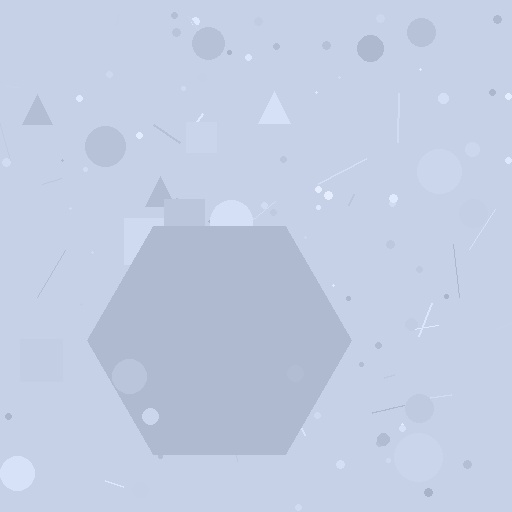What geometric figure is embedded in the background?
A hexagon is embedded in the background.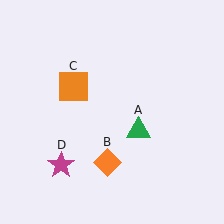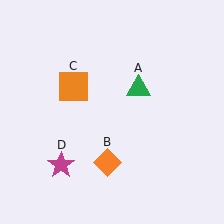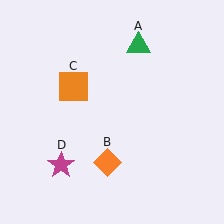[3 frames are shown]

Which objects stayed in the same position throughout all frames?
Orange diamond (object B) and orange square (object C) and magenta star (object D) remained stationary.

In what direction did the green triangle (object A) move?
The green triangle (object A) moved up.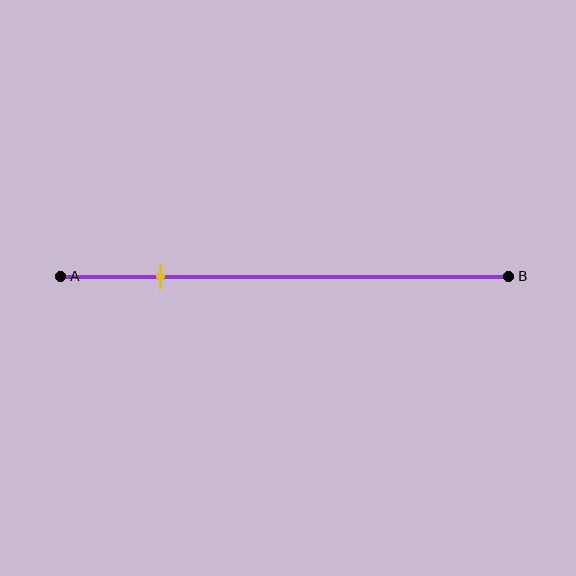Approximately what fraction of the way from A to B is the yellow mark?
The yellow mark is approximately 20% of the way from A to B.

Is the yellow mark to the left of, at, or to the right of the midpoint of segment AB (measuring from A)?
The yellow mark is to the left of the midpoint of segment AB.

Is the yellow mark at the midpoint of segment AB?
No, the mark is at about 20% from A, not at the 50% midpoint.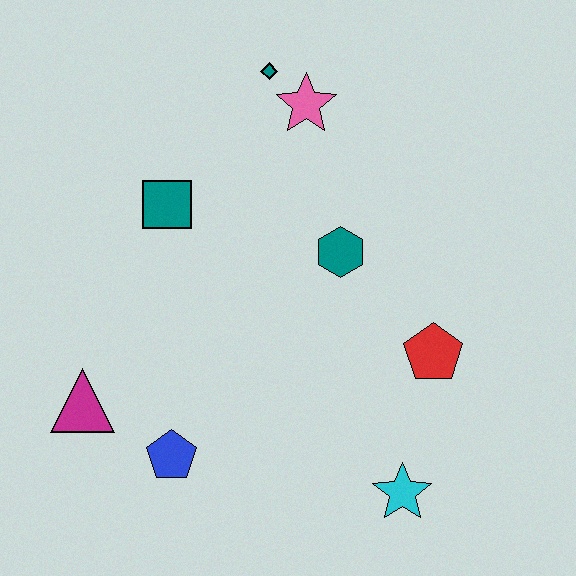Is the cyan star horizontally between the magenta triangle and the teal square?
No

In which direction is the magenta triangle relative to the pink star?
The magenta triangle is below the pink star.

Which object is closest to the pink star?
The teal diamond is closest to the pink star.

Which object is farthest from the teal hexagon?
The magenta triangle is farthest from the teal hexagon.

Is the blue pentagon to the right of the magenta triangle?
Yes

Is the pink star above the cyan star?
Yes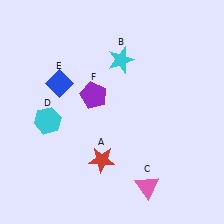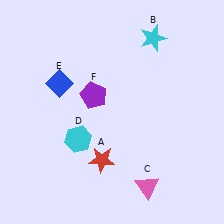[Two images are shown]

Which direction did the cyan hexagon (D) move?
The cyan hexagon (D) moved right.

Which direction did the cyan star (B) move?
The cyan star (B) moved right.